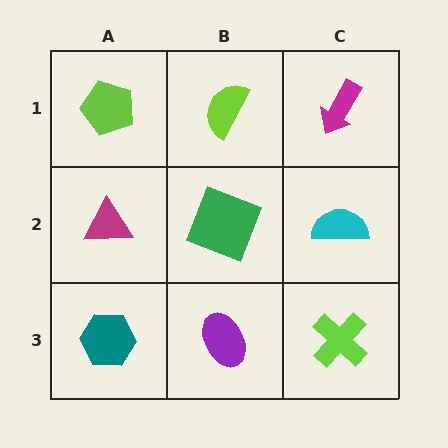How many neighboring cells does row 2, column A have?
3.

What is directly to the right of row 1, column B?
A magenta arrow.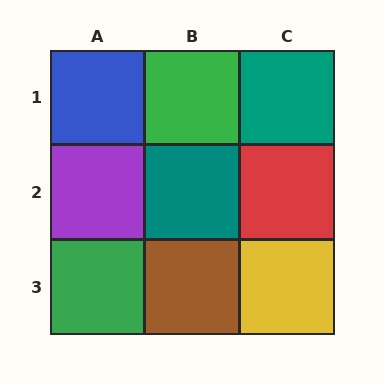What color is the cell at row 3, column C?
Yellow.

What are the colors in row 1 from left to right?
Blue, green, teal.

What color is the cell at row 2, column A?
Purple.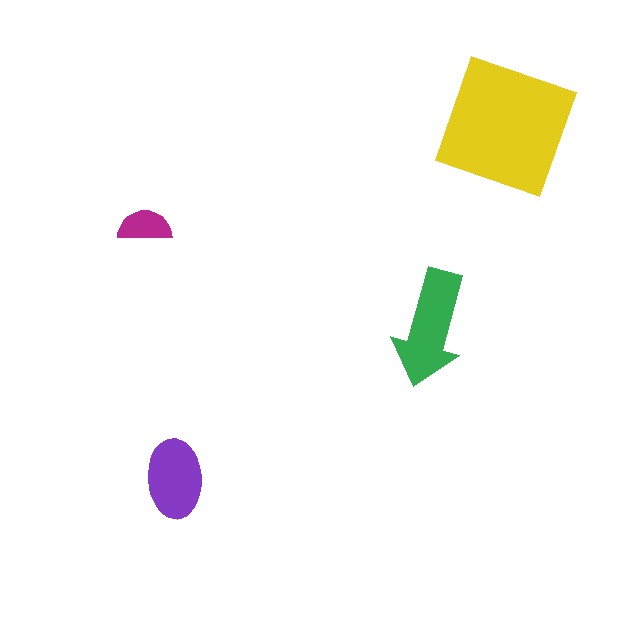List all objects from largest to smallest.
The yellow square, the green arrow, the purple ellipse, the magenta semicircle.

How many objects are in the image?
There are 4 objects in the image.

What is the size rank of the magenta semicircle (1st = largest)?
4th.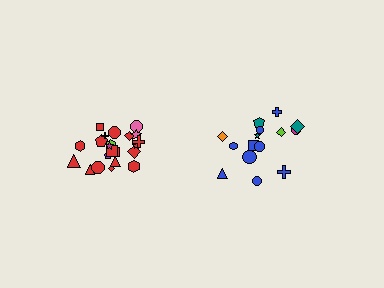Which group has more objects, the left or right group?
The left group.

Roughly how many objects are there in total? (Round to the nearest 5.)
Roughly 35 objects in total.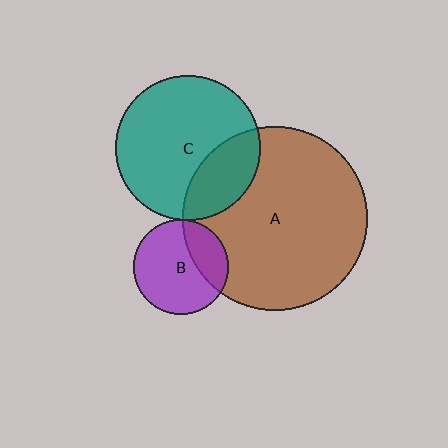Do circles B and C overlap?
Yes.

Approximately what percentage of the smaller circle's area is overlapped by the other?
Approximately 5%.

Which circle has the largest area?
Circle A (brown).